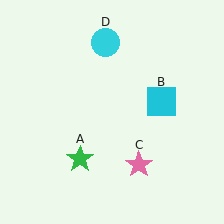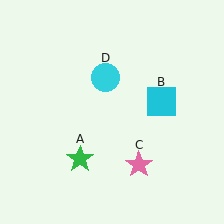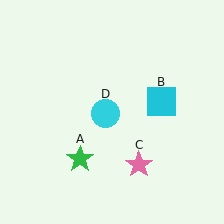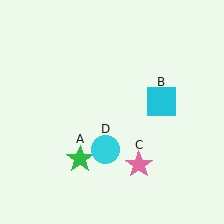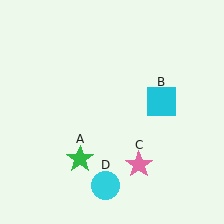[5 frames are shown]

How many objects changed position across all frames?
1 object changed position: cyan circle (object D).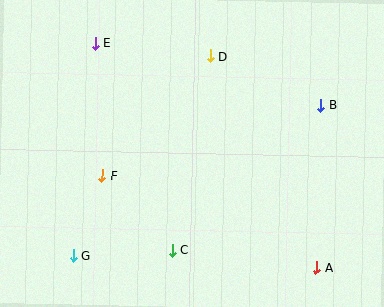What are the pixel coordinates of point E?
Point E is at (95, 43).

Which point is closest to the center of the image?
Point F at (102, 176) is closest to the center.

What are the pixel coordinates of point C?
Point C is at (172, 250).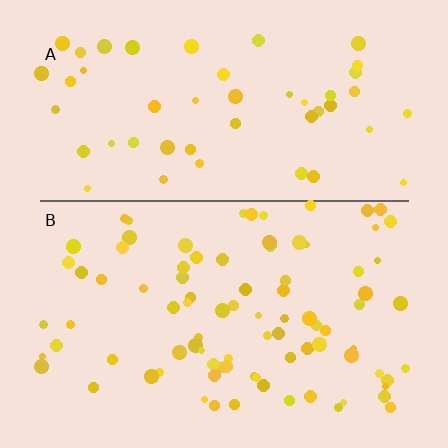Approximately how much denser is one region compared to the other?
Approximately 1.7× — region B over region A.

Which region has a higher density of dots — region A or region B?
B (the bottom).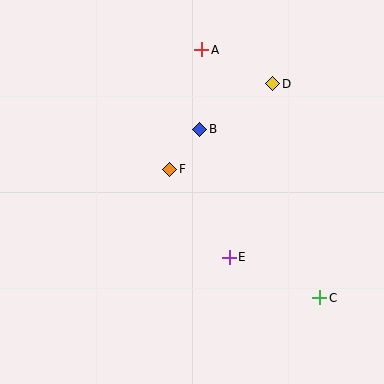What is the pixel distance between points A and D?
The distance between A and D is 79 pixels.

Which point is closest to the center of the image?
Point F at (170, 169) is closest to the center.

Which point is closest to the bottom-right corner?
Point C is closest to the bottom-right corner.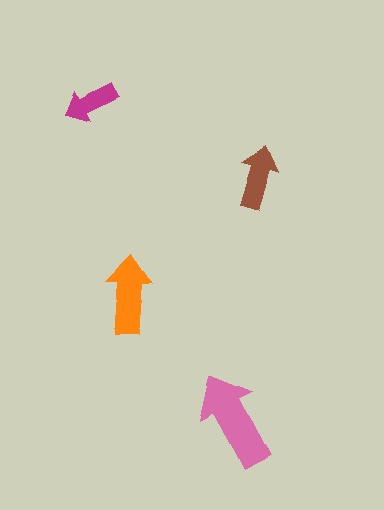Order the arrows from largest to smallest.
the pink one, the orange one, the brown one, the magenta one.